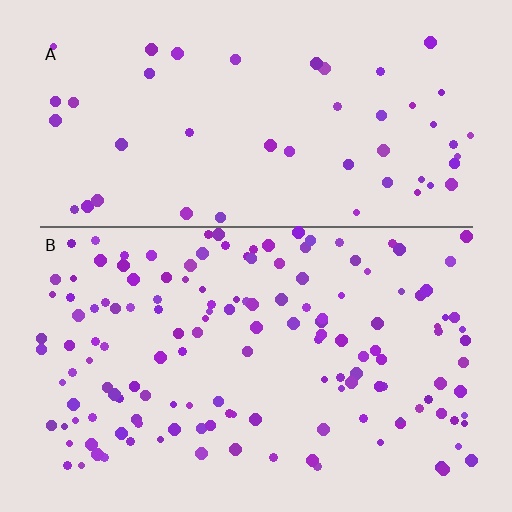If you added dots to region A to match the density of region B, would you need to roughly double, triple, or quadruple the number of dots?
Approximately triple.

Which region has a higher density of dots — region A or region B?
B (the bottom).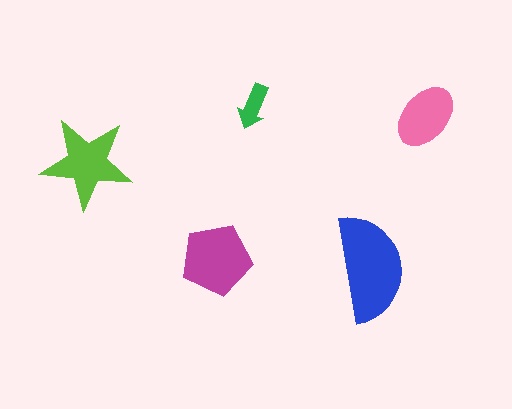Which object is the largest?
The blue semicircle.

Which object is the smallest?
The green arrow.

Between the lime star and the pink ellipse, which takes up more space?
The lime star.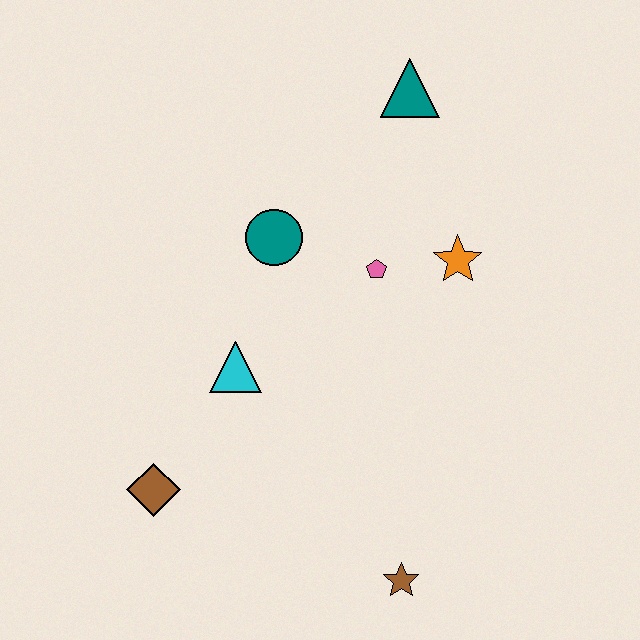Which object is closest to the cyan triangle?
The teal circle is closest to the cyan triangle.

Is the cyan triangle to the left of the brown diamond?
No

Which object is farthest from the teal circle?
The brown star is farthest from the teal circle.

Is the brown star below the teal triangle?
Yes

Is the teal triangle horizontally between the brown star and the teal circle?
No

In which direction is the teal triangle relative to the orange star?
The teal triangle is above the orange star.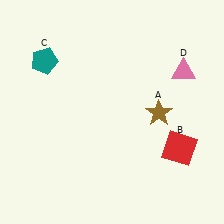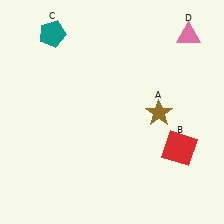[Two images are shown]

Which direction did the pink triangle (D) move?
The pink triangle (D) moved up.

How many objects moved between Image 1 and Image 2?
2 objects moved between the two images.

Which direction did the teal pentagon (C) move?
The teal pentagon (C) moved up.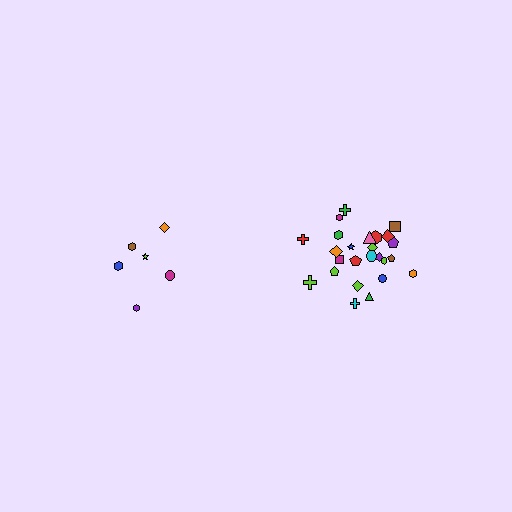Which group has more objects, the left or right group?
The right group.